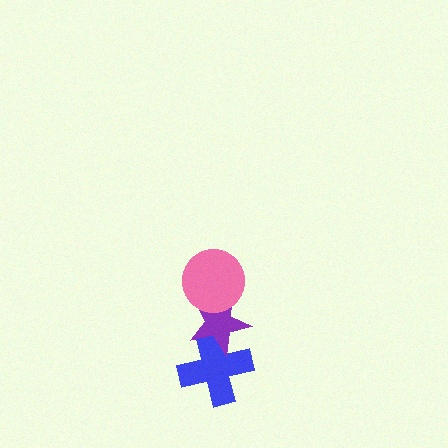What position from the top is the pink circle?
The pink circle is 1st from the top.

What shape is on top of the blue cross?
The purple star is on top of the blue cross.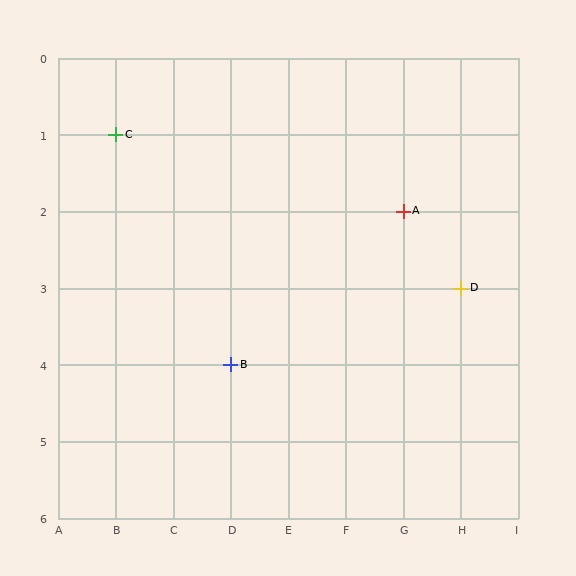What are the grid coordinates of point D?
Point D is at grid coordinates (H, 3).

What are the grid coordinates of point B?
Point B is at grid coordinates (D, 4).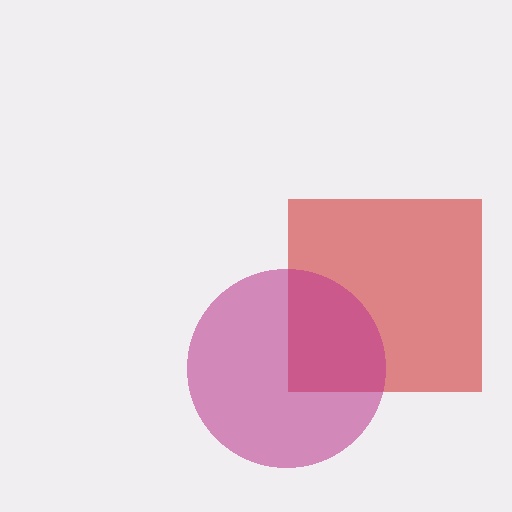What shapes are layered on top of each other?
The layered shapes are: a red square, a magenta circle.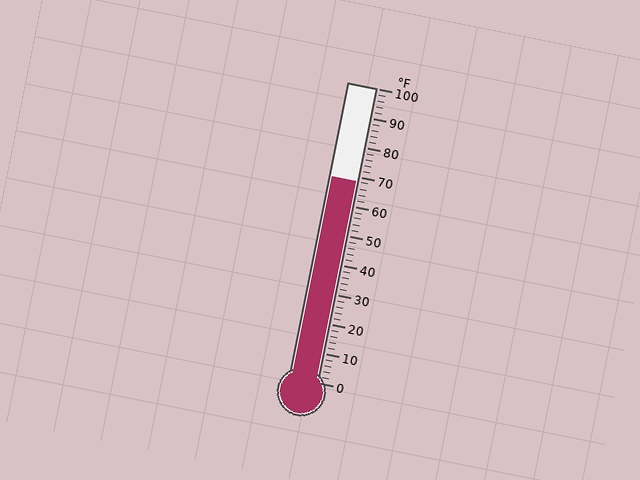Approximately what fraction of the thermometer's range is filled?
The thermometer is filled to approximately 70% of its range.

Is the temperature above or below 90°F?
The temperature is below 90°F.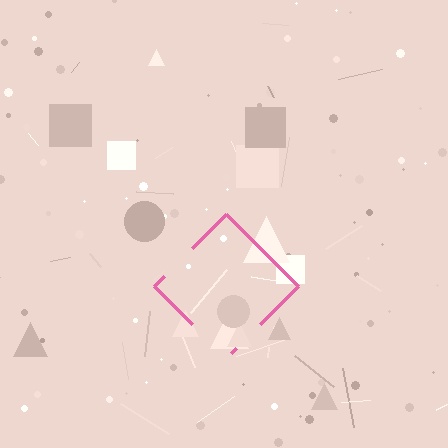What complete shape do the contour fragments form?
The contour fragments form a diamond.